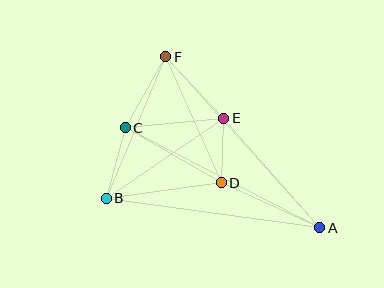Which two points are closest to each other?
Points D and E are closest to each other.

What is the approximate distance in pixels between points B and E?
The distance between B and E is approximately 142 pixels.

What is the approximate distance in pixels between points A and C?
The distance between A and C is approximately 218 pixels.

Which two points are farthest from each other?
Points A and F are farthest from each other.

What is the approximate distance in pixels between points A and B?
The distance between A and B is approximately 215 pixels.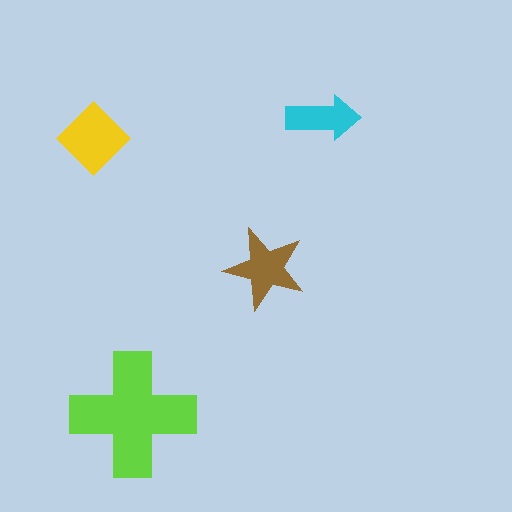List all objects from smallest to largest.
The cyan arrow, the brown star, the yellow diamond, the lime cross.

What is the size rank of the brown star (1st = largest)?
3rd.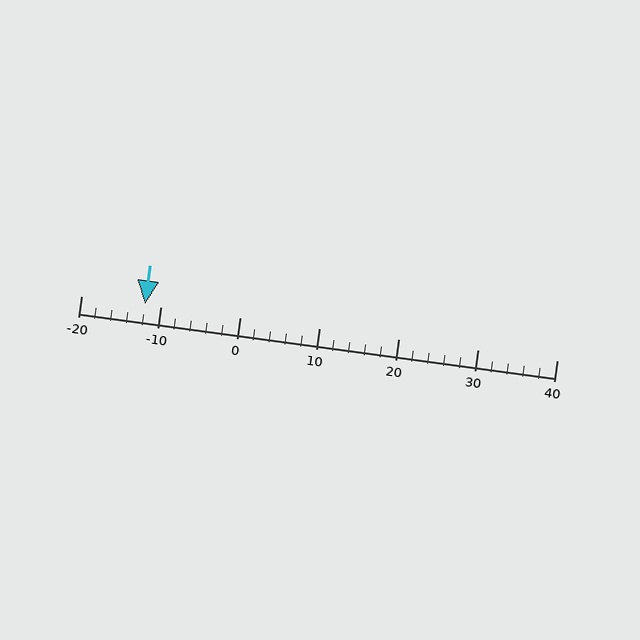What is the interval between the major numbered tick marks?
The major tick marks are spaced 10 units apart.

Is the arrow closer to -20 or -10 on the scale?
The arrow is closer to -10.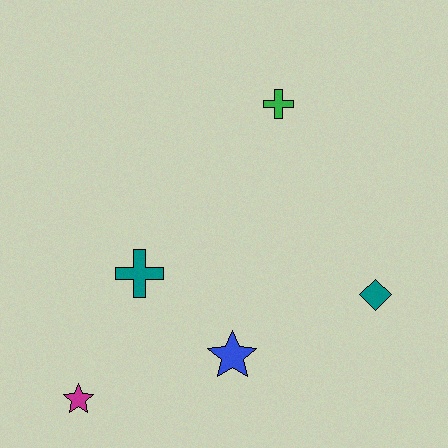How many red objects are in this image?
There are no red objects.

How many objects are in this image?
There are 5 objects.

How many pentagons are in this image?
There are no pentagons.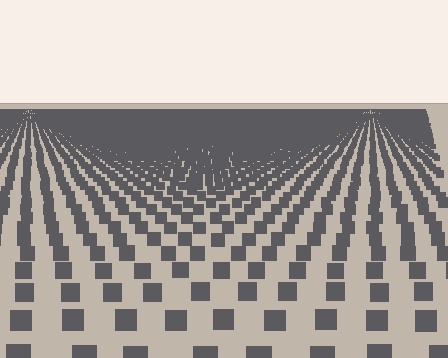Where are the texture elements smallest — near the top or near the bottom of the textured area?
Near the top.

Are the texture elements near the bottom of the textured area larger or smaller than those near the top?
Larger. Near the bottom, elements are closer to the viewer and appear at a bigger on-screen size.